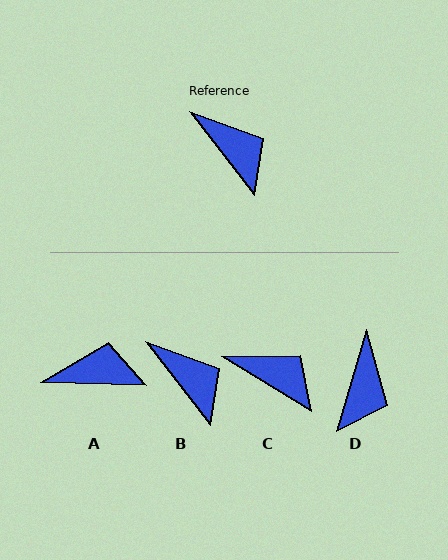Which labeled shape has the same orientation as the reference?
B.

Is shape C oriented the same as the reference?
No, it is off by about 20 degrees.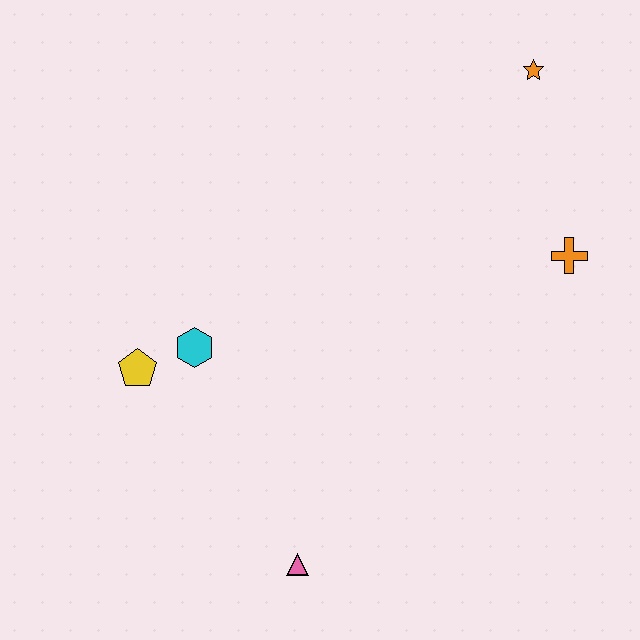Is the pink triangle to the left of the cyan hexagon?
No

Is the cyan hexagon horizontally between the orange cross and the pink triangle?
No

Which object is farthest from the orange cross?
The yellow pentagon is farthest from the orange cross.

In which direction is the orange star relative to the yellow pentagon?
The orange star is to the right of the yellow pentagon.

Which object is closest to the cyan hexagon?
The yellow pentagon is closest to the cyan hexagon.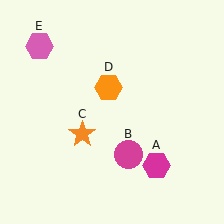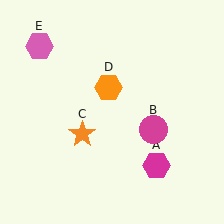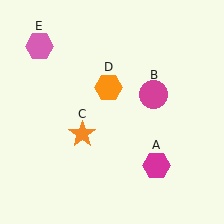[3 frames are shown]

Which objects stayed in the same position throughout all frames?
Magenta hexagon (object A) and orange star (object C) and orange hexagon (object D) and pink hexagon (object E) remained stationary.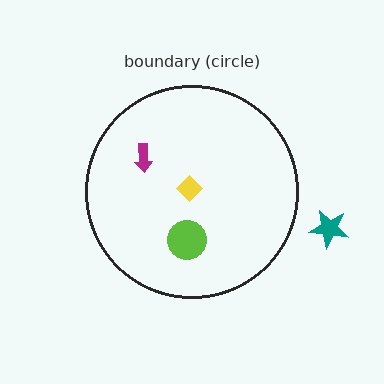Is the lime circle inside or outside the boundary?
Inside.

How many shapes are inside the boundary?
3 inside, 1 outside.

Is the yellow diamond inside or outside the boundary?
Inside.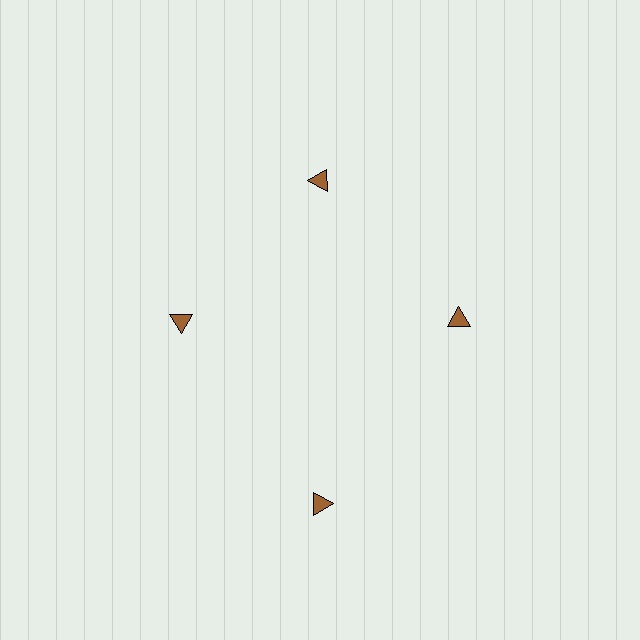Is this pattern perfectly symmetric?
No. The 4 brown triangles are arranged in a ring, but one element near the 6 o'clock position is pushed outward from the center, breaking the 4-fold rotational symmetry.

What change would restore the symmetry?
The symmetry would be restored by moving it inward, back onto the ring so that all 4 triangles sit at equal angles and equal distance from the center.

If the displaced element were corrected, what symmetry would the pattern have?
It would have 4-fold rotational symmetry — the pattern would map onto itself every 90 degrees.